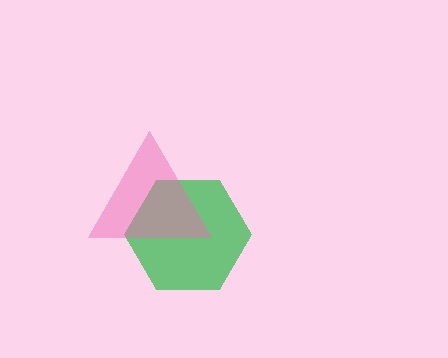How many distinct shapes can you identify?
There are 2 distinct shapes: a green hexagon, a pink triangle.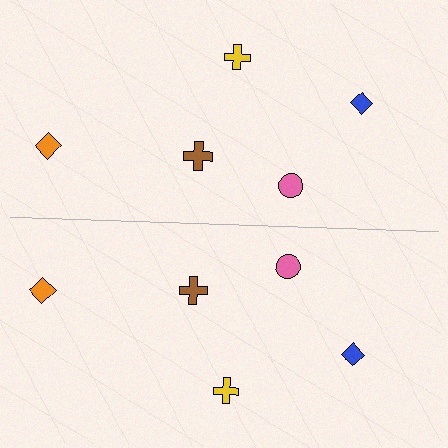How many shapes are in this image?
There are 10 shapes in this image.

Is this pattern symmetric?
Yes, this pattern has bilateral (reflection) symmetry.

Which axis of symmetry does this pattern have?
The pattern has a horizontal axis of symmetry running through the center of the image.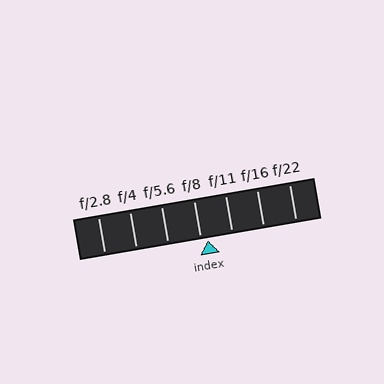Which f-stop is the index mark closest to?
The index mark is closest to f/8.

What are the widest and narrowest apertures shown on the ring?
The widest aperture shown is f/2.8 and the narrowest is f/22.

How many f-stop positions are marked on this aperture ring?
There are 7 f-stop positions marked.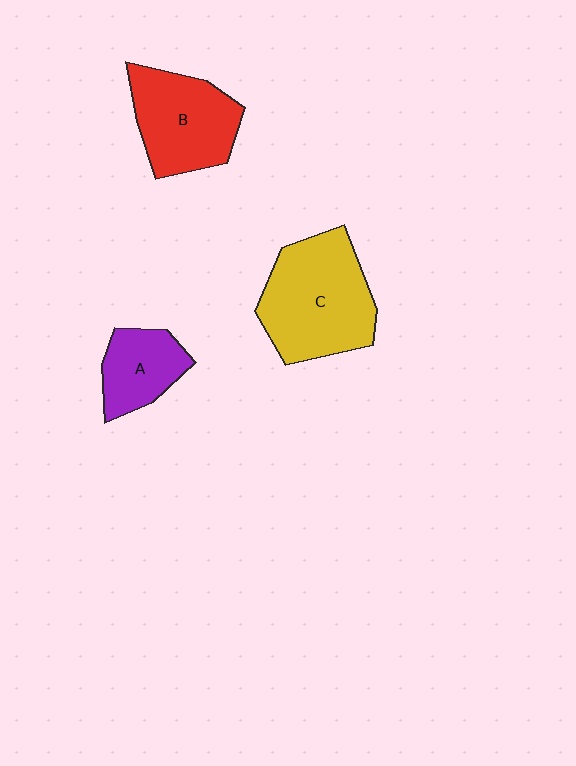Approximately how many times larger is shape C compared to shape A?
Approximately 2.0 times.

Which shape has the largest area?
Shape C (yellow).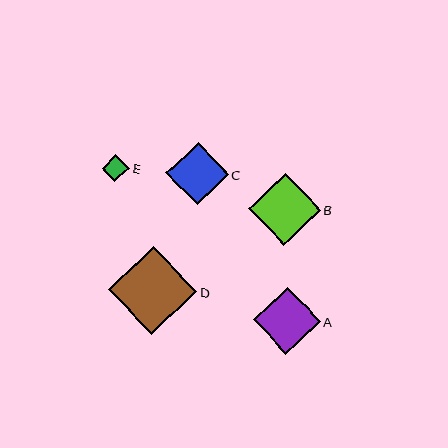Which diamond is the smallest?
Diamond E is the smallest with a size of approximately 27 pixels.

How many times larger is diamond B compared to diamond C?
Diamond B is approximately 1.2 times the size of diamond C.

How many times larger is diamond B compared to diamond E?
Diamond B is approximately 2.6 times the size of diamond E.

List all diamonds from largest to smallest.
From largest to smallest: D, B, A, C, E.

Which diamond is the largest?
Diamond D is the largest with a size of approximately 88 pixels.